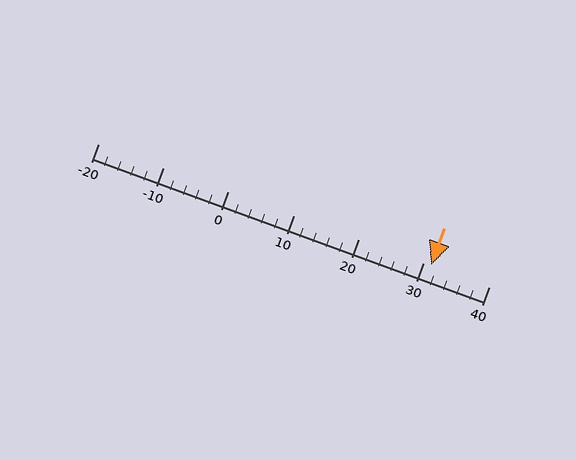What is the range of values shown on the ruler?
The ruler shows values from -20 to 40.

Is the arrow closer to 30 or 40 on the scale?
The arrow is closer to 30.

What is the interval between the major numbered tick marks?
The major tick marks are spaced 10 units apart.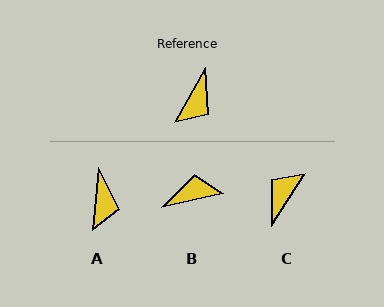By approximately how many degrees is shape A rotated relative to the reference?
Approximately 24 degrees counter-clockwise.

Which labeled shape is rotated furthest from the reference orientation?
C, about 176 degrees away.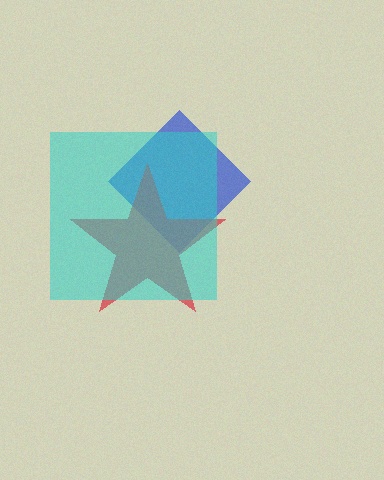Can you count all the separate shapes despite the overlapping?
Yes, there are 3 separate shapes.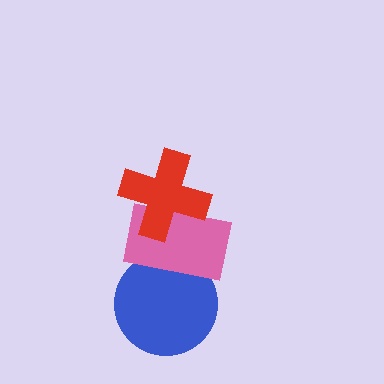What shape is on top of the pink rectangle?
The red cross is on top of the pink rectangle.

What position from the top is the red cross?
The red cross is 1st from the top.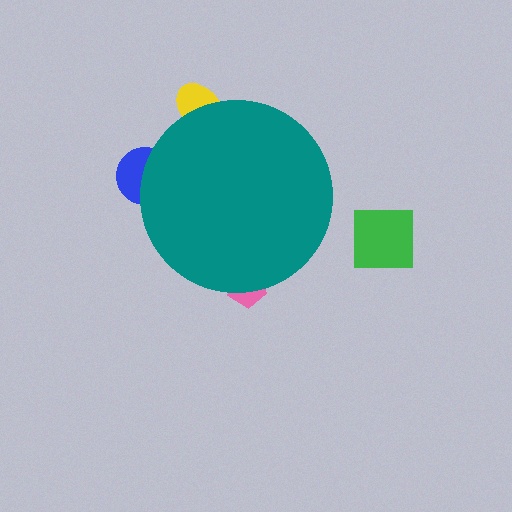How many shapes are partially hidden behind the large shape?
3 shapes are partially hidden.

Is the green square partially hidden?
No, the green square is fully visible.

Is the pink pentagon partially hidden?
Yes, the pink pentagon is partially hidden behind the teal circle.